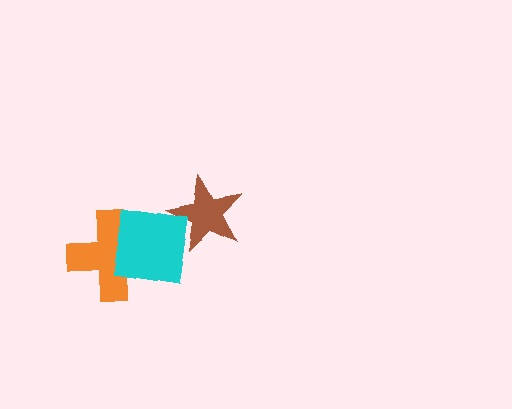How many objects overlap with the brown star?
1 object overlaps with the brown star.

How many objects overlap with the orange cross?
1 object overlaps with the orange cross.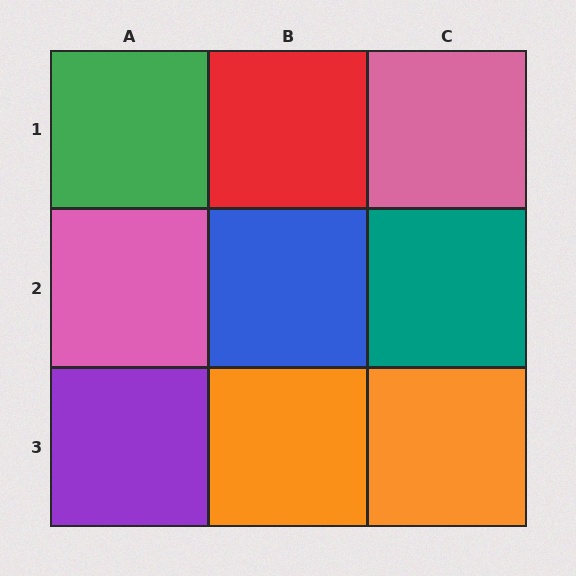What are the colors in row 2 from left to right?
Pink, blue, teal.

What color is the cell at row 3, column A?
Purple.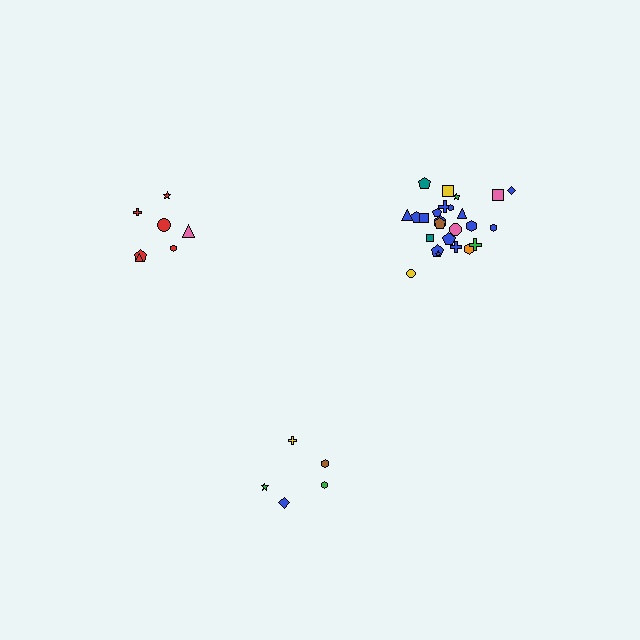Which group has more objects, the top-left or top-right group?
The top-right group.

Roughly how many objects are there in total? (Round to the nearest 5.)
Roughly 35 objects in total.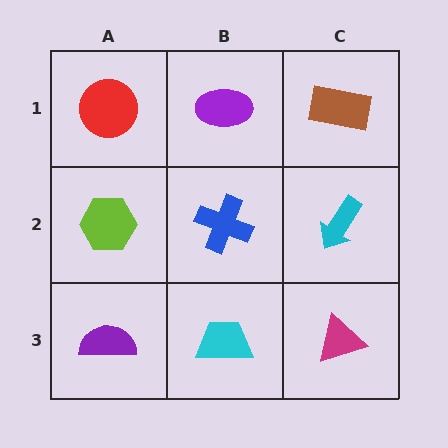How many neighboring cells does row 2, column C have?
3.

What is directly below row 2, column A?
A purple semicircle.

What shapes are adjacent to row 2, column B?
A purple ellipse (row 1, column B), a cyan trapezoid (row 3, column B), a lime hexagon (row 2, column A), a cyan arrow (row 2, column C).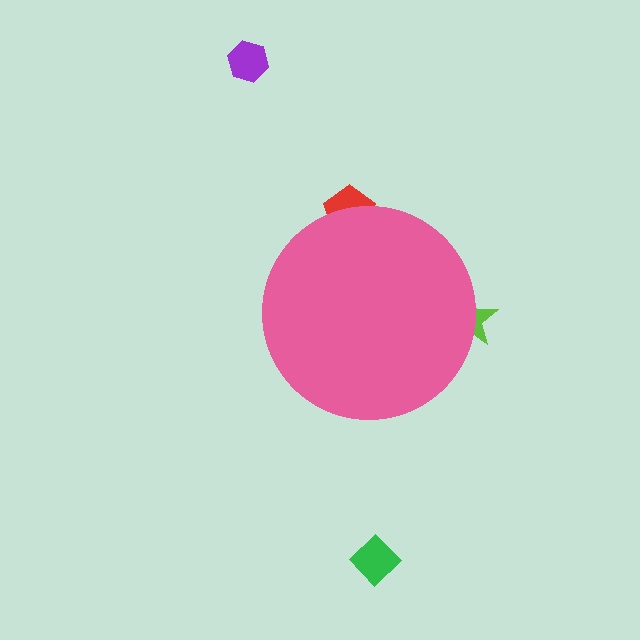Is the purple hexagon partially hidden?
No, the purple hexagon is fully visible.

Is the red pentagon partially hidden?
Yes, the red pentagon is partially hidden behind the pink circle.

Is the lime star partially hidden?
Yes, the lime star is partially hidden behind the pink circle.